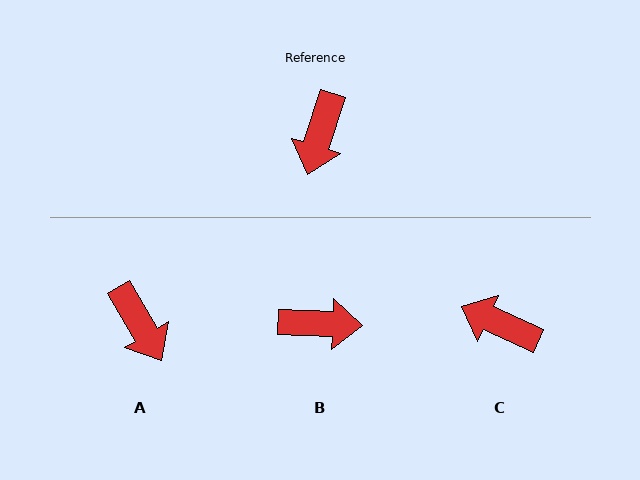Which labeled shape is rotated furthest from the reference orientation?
B, about 105 degrees away.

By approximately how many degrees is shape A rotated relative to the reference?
Approximately 48 degrees counter-clockwise.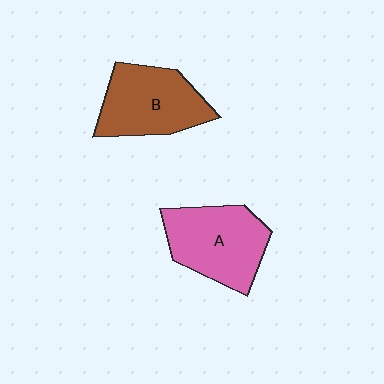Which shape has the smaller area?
Shape B (brown).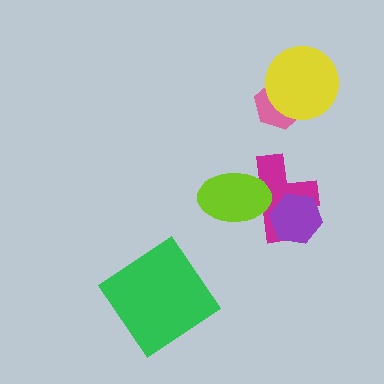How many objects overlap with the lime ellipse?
1 object overlaps with the lime ellipse.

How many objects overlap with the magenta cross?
2 objects overlap with the magenta cross.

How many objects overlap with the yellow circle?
1 object overlaps with the yellow circle.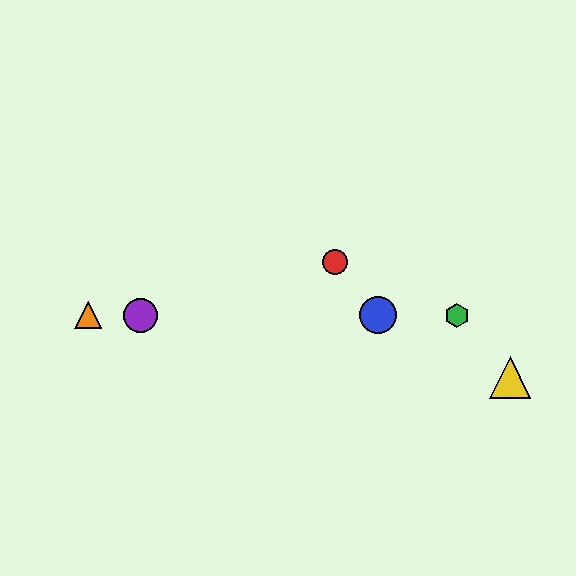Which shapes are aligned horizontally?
The blue circle, the green hexagon, the purple circle, the orange triangle are aligned horizontally.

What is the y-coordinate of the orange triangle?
The orange triangle is at y≈315.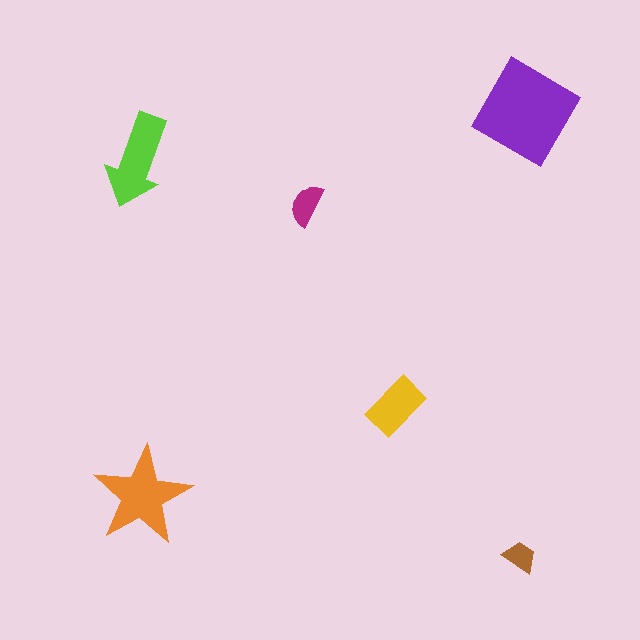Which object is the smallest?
The brown trapezoid.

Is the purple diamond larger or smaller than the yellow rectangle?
Larger.